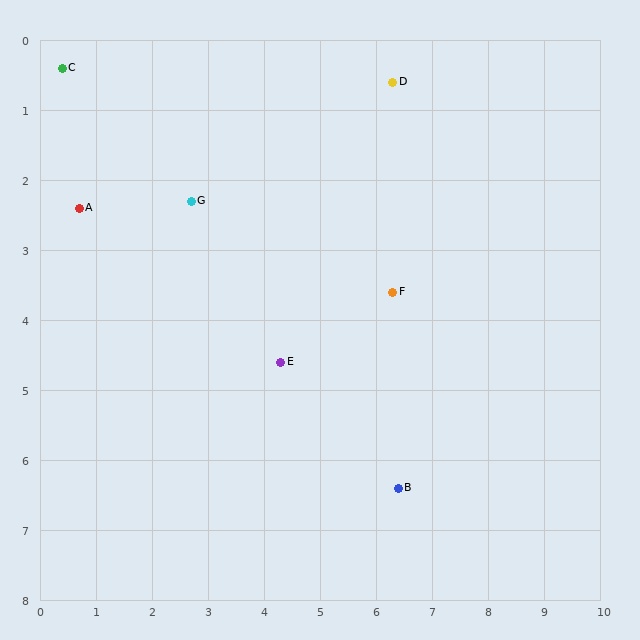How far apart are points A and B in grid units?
Points A and B are about 7.0 grid units apart.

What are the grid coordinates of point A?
Point A is at approximately (0.7, 2.4).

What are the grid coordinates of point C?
Point C is at approximately (0.4, 0.4).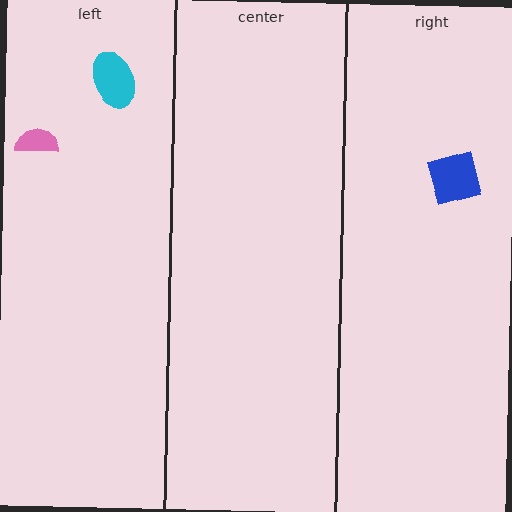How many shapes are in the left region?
2.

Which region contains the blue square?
The right region.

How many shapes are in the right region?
1.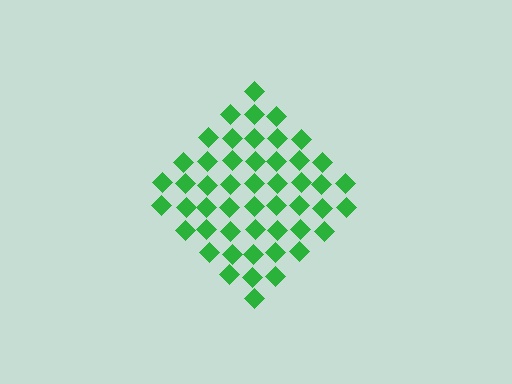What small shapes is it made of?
It is made of small diamonds.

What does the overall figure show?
The overall figure shows a diamond.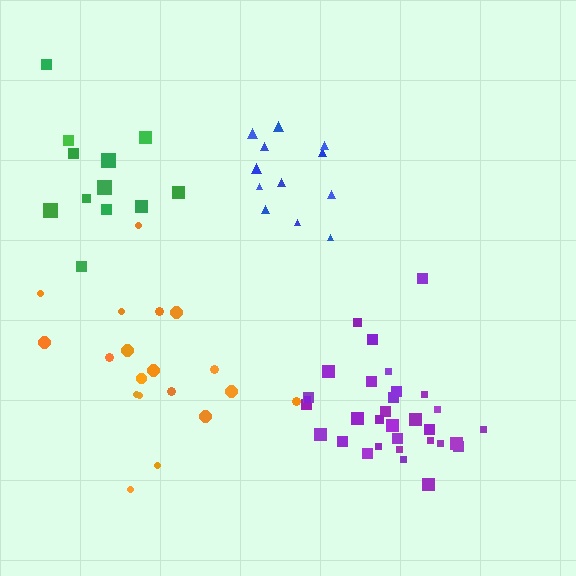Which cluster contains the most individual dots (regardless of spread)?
Purple (32).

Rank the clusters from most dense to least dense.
purple, blue, orange, green.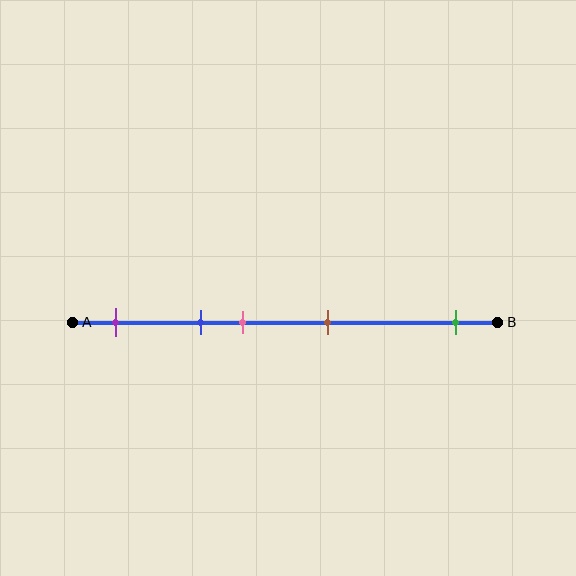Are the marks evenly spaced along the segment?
No, the marks are not evenly spaced.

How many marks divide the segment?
There are 5 marks dividing the segment.